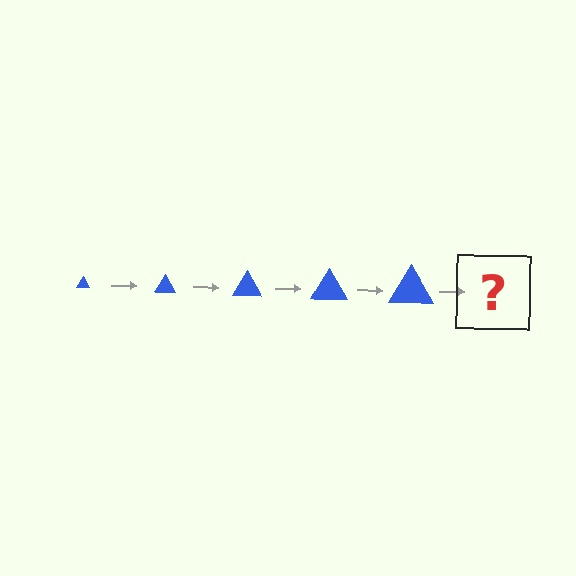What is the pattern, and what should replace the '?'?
The pattern is that the triangle gets progressively larger each step. The '?' should be a blue triangle, larger than the previous one.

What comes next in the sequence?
The next element should be a blue triangle, larger than the previous one.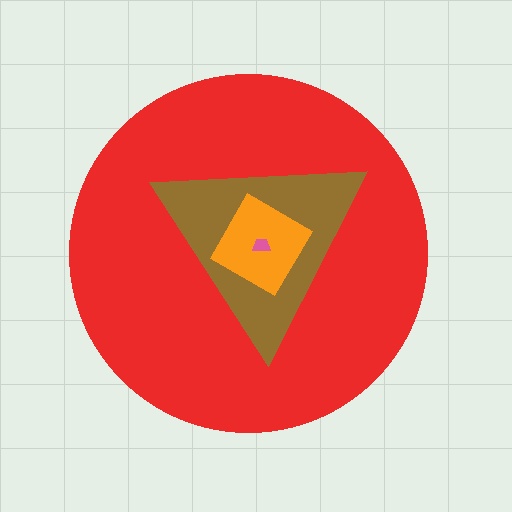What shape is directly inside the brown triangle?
The orange diamond.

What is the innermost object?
The pink trapezoid.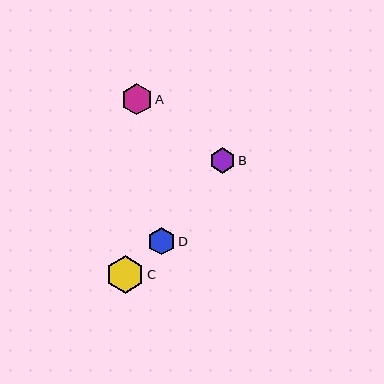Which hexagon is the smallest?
Hexagon B is the smallest with a size of approximately 25 pixels.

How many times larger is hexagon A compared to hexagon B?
Hexagon A is approximately 1.2 times the size of hexagon B.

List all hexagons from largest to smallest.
From largest to smallest: C, A, D, B.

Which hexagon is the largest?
Hexagon C is the largest with a size of approximately 38 pixels.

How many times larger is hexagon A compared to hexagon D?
Hexagon A is approximately 1.1 times the size of hexagon D.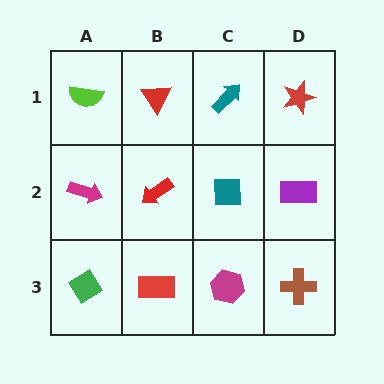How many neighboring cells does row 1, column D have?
2.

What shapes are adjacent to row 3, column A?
A magenta arrow (row 2, column A), a red rectangle (row 3, column B).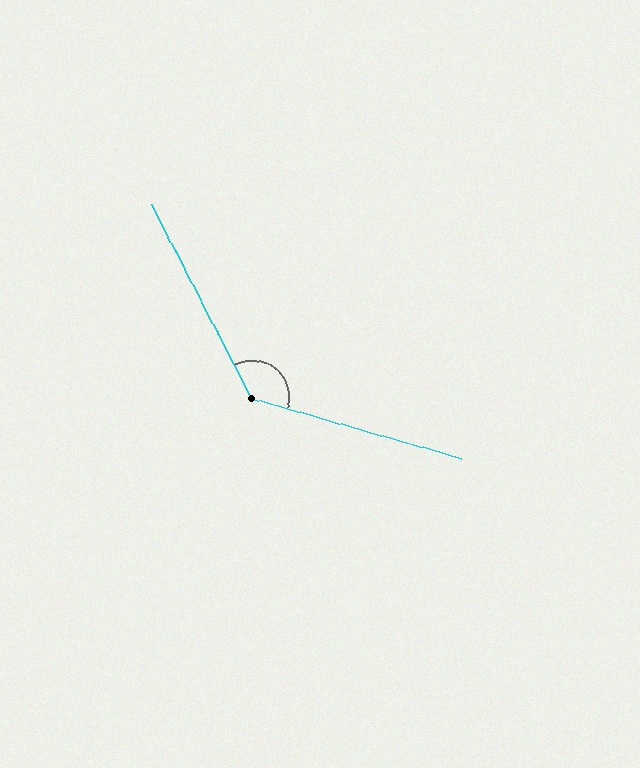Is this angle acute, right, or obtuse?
It is obtuse.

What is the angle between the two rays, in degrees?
Approximately 134 degrees.